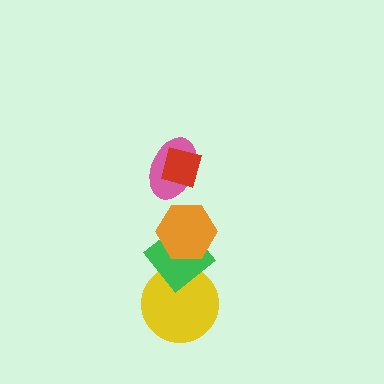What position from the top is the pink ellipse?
The pink ellipse is 2nd from the top.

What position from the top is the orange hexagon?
The orange hexagon is 3rd from the top.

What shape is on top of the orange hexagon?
The pink ellipse is on top of the orange hexagon.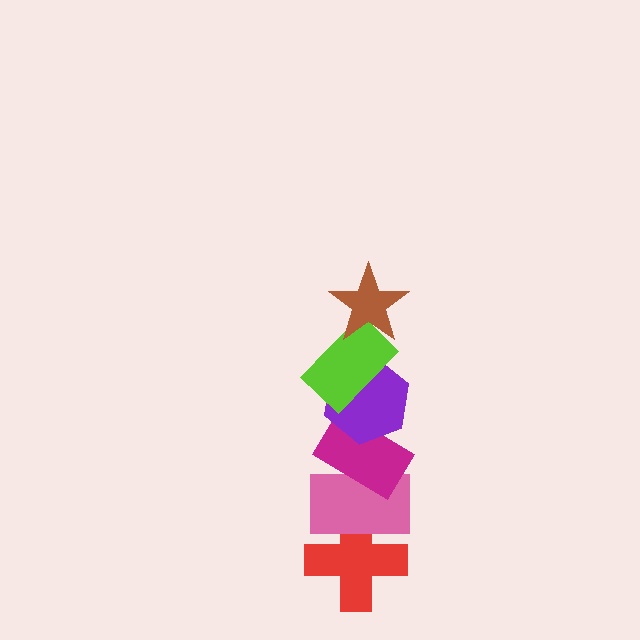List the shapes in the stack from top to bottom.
From top to bottom: the brown star, the lime rectangle, the purple hexagon, the magenta rectangle, the pink rectangle, the red cross.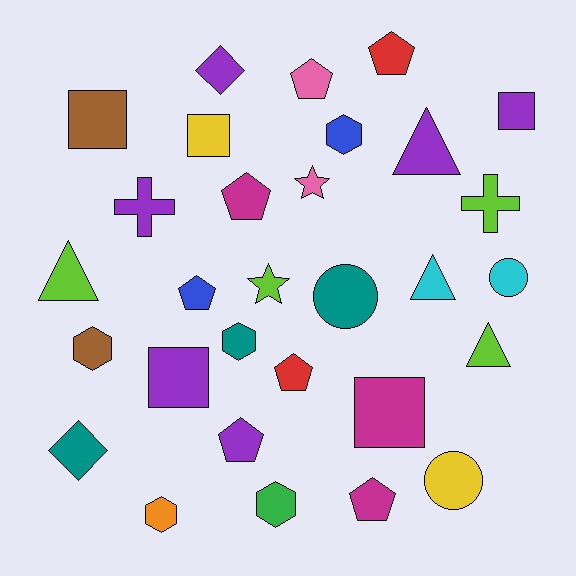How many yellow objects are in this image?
There are 2 yellow objects.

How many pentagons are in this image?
There are 7 pentagons.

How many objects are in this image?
There are 30 objects.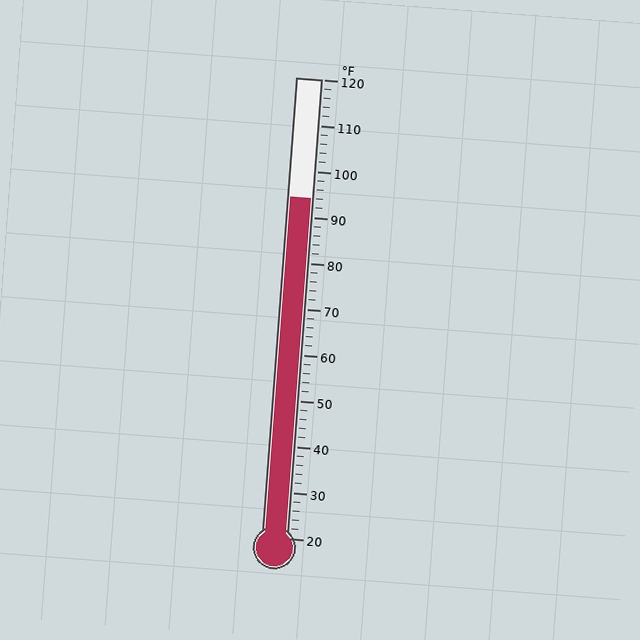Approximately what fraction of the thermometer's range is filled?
The thermometer is filled to approximately 75% of its range.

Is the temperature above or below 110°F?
The temperature is below 110°F.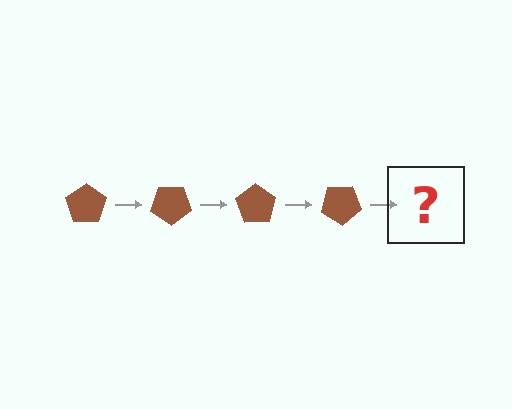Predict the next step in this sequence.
The next step is a brown pentagon rotated 140 degrees.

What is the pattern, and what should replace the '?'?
The pattern is that the pentagon rotates 35 degrees each step. The '?' should be a brown pentagon rotated 140 degrees.